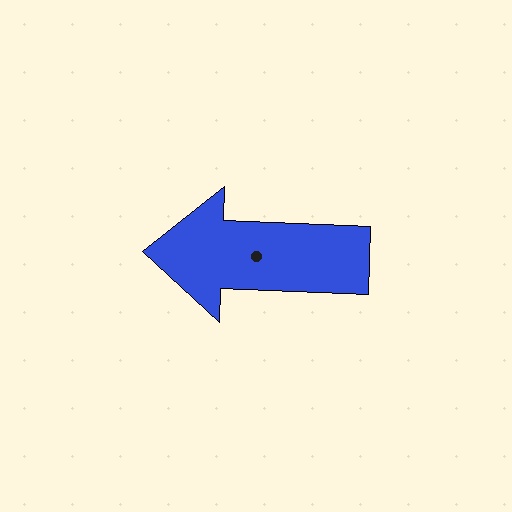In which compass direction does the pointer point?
West.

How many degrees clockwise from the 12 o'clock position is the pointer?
Approximately 272 degrees.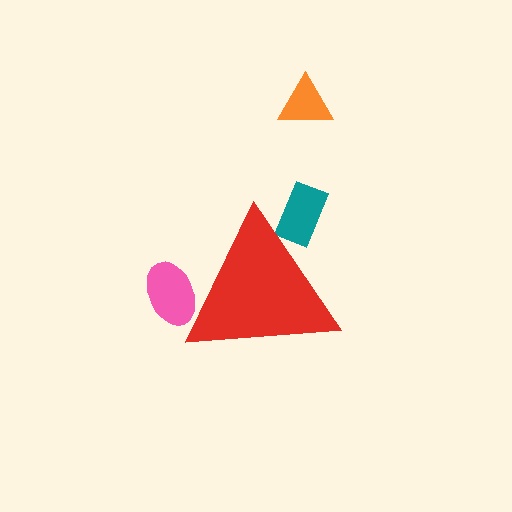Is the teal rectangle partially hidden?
Yes, the teal rectangle is partially hidden behind the red triangle.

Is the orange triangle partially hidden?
No, the orange triangle is fully visible.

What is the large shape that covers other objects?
A red triangle.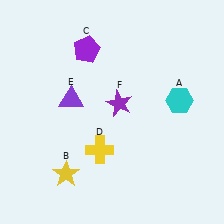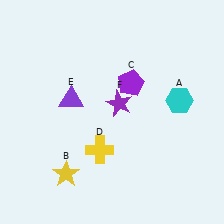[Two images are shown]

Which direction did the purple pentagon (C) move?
The purple pentagon (C) moved right.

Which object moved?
The purple pentagon (C) moved right.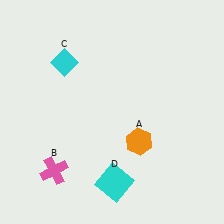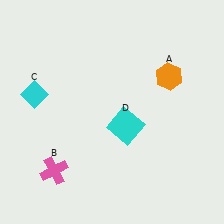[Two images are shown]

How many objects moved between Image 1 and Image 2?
3 objects moved between the two images.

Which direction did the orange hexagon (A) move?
The orange hexagon (A) moved up.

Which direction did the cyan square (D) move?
The cyan square (D) moved up.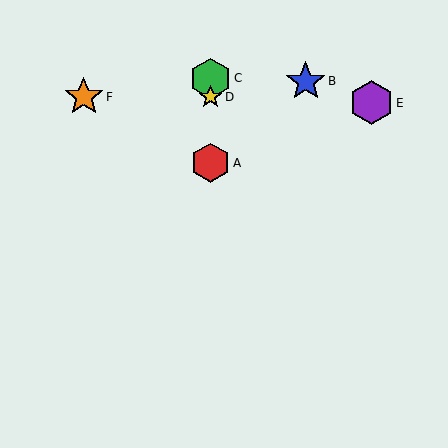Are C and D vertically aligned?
Yes, both are at x≈211.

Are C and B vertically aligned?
No, C is at x≈211 and B is at x≈306.